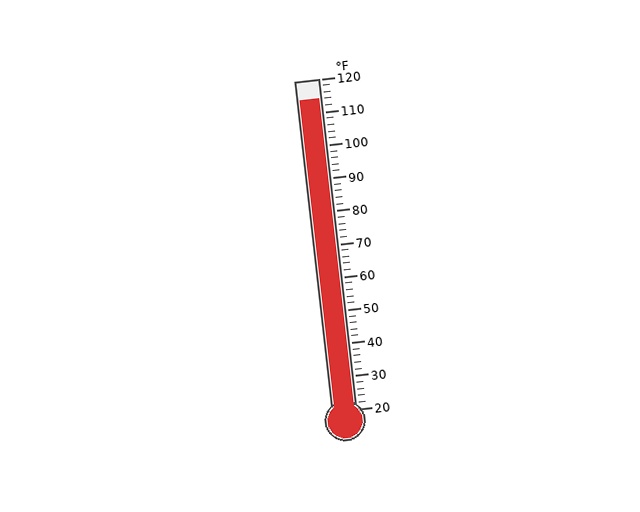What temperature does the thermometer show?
The thermometer shows approximately 114°F.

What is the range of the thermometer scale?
The thermometer scale ranges from 20°F to 120°F.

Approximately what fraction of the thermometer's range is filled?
The thermometer is filled to approximately 95% of its range.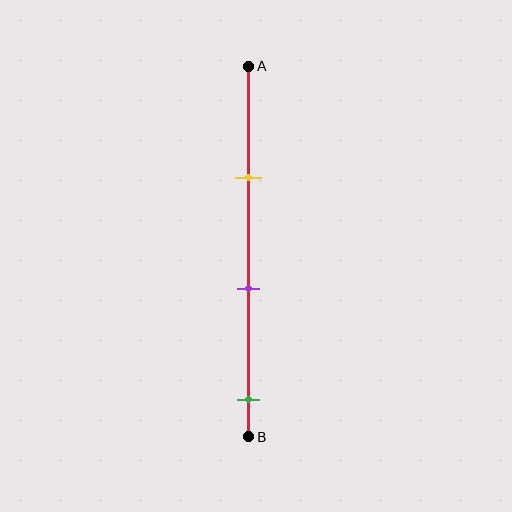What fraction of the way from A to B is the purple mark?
The purple mark is approximately 60% (0.6) of the way from A to B.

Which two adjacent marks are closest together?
The yellow and purple marks are the closest adjacent pair.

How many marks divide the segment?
There are 3 marks dividing the segment.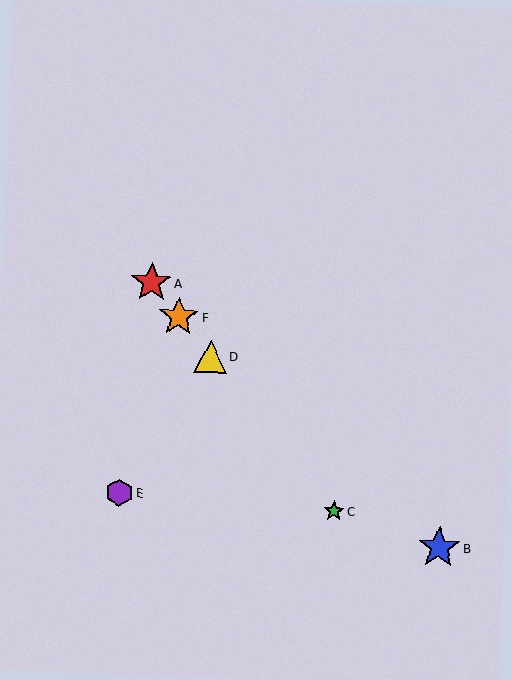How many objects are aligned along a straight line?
4 objects (A, C, D, F) are aligned along a straight line.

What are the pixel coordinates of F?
Object F is at (179, 317).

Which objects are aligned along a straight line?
Objects A, C, D, F are aligned along a straight line.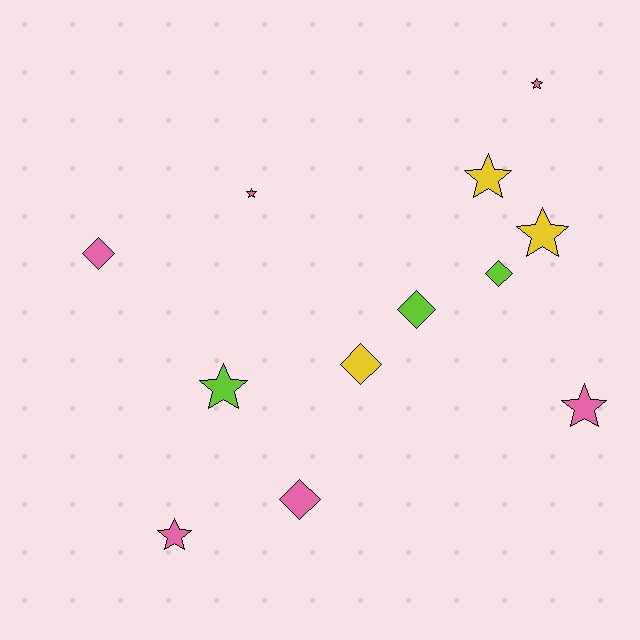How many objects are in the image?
There are 12 objects.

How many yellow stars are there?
There are 2 yellow stars.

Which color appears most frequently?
Pink, with 6 objects.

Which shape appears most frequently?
Star, with 7 objects.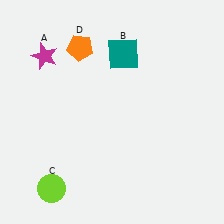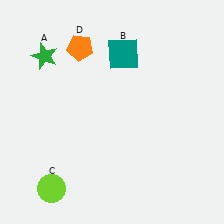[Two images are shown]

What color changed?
The star (A) changed from magenta in Image 1 to green in Image 2.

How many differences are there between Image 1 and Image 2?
There is 1 difference between the two images.